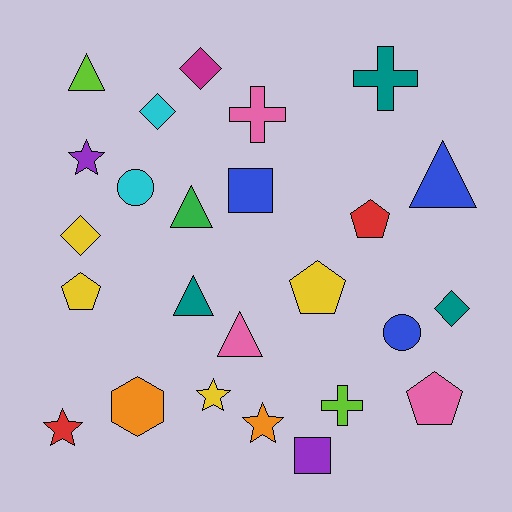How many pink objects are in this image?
There are 3 pink objects.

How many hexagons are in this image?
There is 1 hexagon.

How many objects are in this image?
There are 25 objects.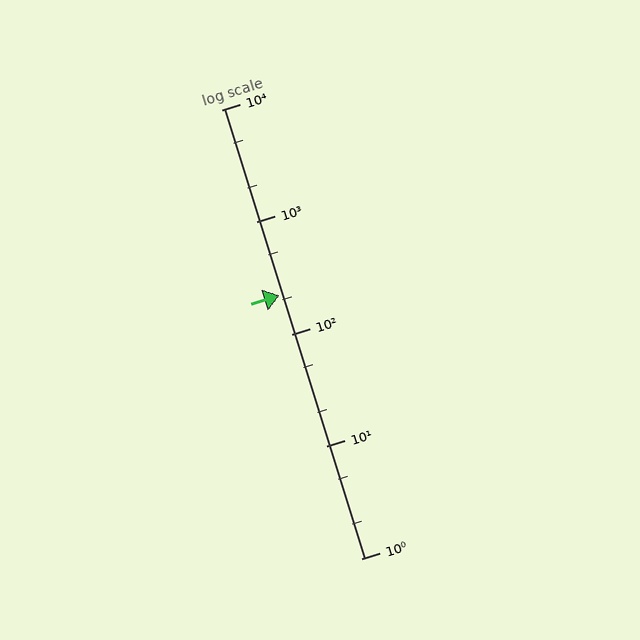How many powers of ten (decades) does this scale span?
The scale spans 4 decades, from 1 to 10000.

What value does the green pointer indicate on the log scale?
The pointer indicates approximately 220.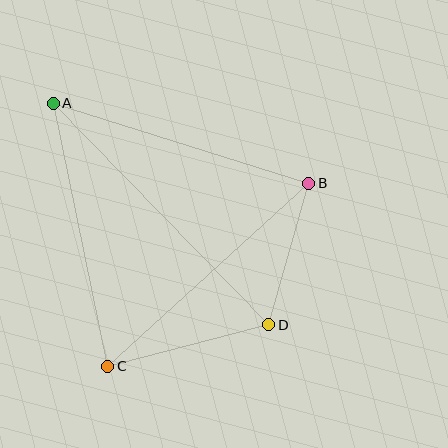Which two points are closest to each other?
Points B and D are closest to each other.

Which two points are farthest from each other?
Points A and D are farthest from each other.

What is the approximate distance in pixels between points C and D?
The distance between C and D is approximately 166 pixels.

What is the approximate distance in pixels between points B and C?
The distance between B and C is approximately 272 pixels.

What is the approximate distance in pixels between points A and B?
The distance between A and B is approximately 268 pixels.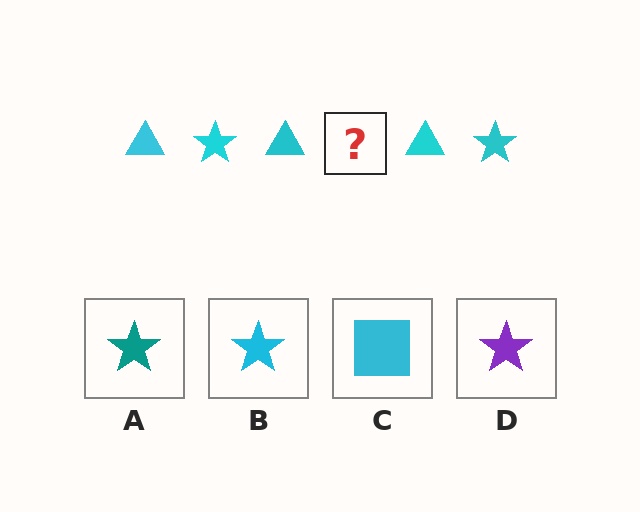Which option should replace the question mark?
Option B.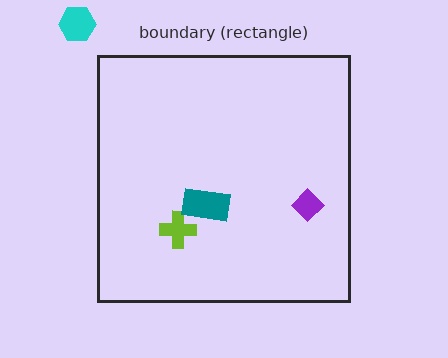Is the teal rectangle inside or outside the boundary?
Inside.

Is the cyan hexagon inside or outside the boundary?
Outside.